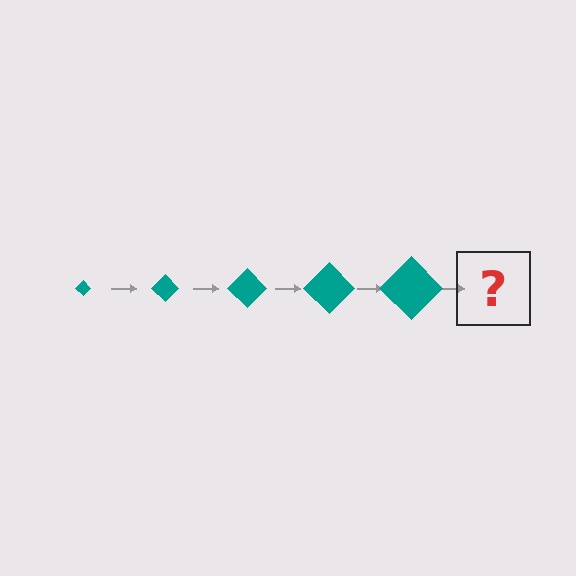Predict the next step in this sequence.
The next step is a teal diamond, larger than the previous one.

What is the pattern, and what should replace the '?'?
The pattern is that the diamond gets progressively larger each step. The '?' should be a teal diamond, larger than the previous one.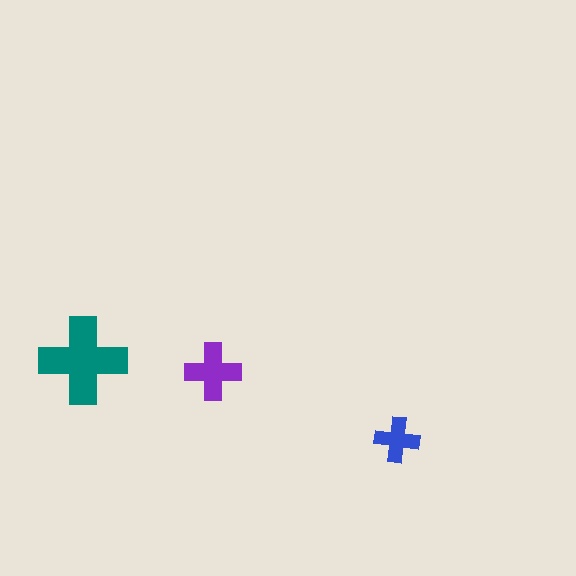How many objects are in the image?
There are 3 objects in the image.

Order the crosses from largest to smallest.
the teal one, the purple one, the blue one.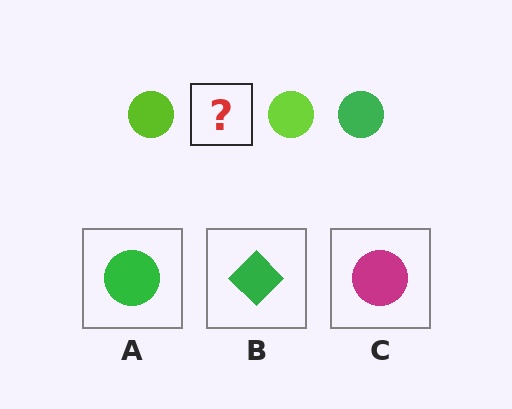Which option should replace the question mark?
Option A.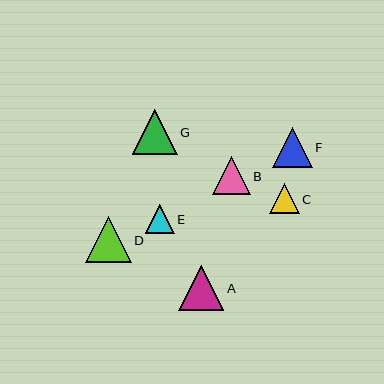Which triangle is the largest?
Triangle D is the largest with a size of approximately 46 pixels.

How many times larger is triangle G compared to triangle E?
Triangle G is approximately 1.5 times the size of triangle E.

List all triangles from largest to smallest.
From largest to smallest: D, A, G, F, B, C, E.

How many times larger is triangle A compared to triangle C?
Triangle A is approximately 1.5 times the size of triangle C.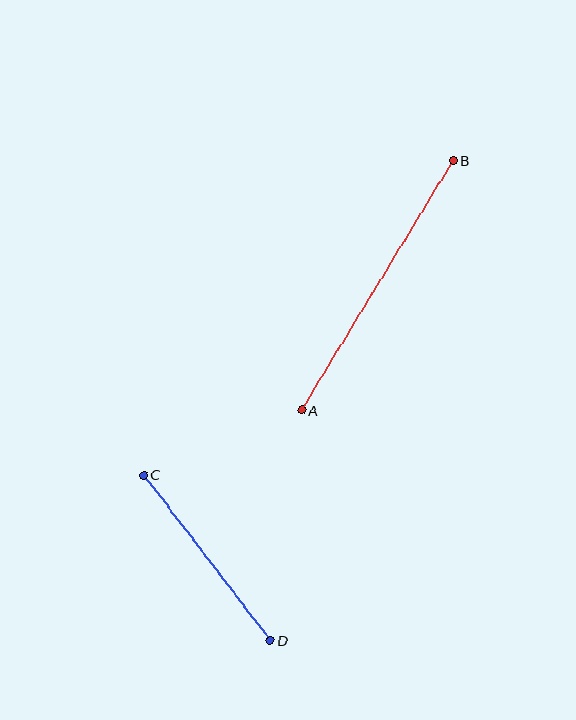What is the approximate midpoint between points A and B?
The midpoint is at approximately (378, 286) pixels.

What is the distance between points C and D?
The distance is approximately 208 pixels.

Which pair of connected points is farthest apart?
Points A and B are farthest apart.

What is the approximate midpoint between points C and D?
The midpoint is at approximately (207, 558) pixels.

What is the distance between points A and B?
The distance is approximately 292 pixels.